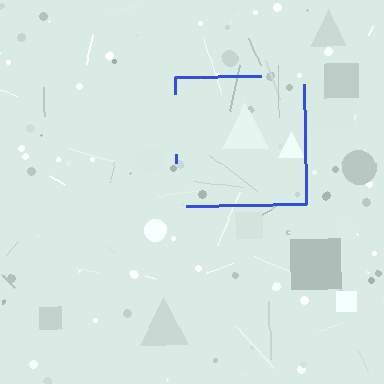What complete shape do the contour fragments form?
The contour fragments form a square.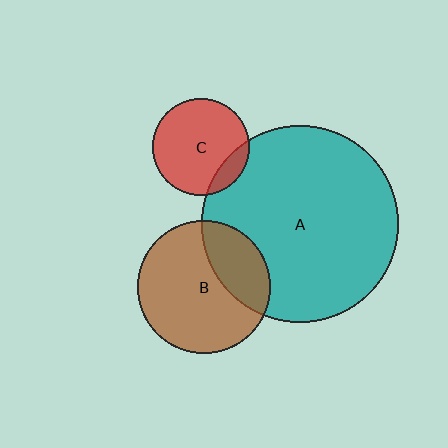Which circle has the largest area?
Circle A (teal).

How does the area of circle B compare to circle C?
Approximately 1.8 times.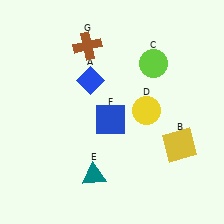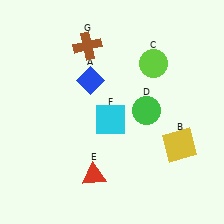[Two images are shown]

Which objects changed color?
D changed from yellow to green. E changed from teal to red. F changed from blue to cyan.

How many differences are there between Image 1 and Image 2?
There are 3 differences between the two images.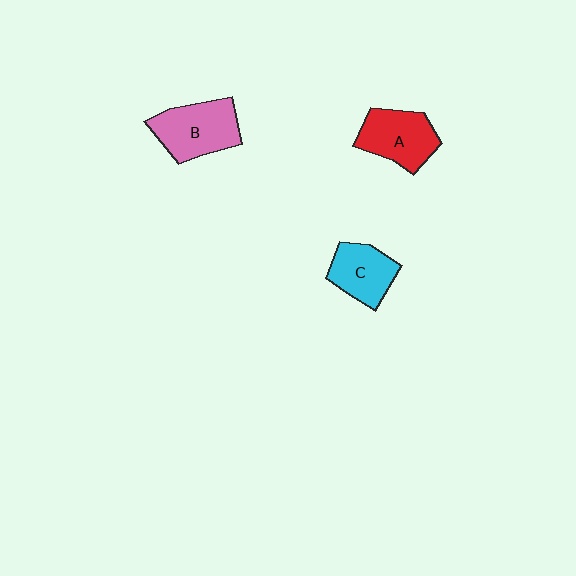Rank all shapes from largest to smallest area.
From largest to smallest: B (pink), A (red), C (cyan).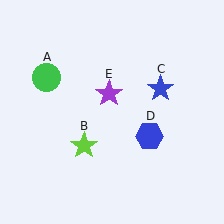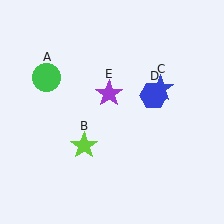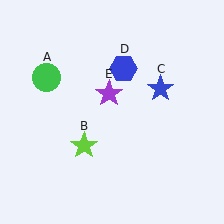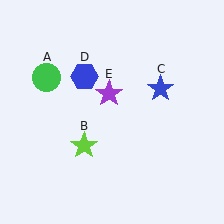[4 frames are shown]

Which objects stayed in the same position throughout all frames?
Green circle (object A) and lime star (object B) and blue star (object C) and purple star (object E) remained stationary.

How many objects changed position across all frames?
1 object changed position: blue hexagon (object D).